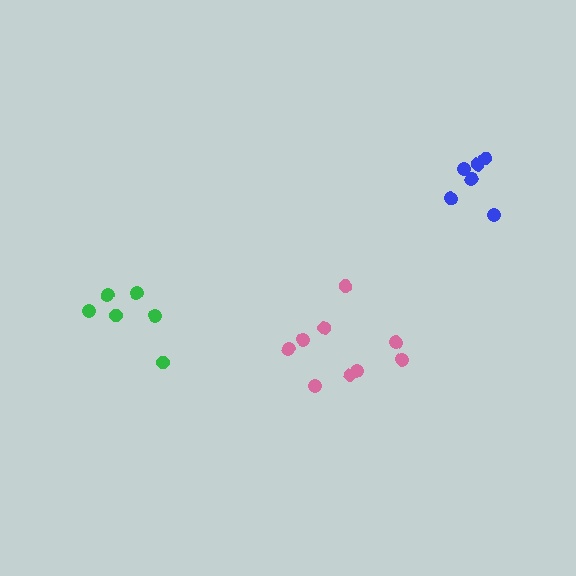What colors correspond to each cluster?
The clusters are colored: green, pink, blue.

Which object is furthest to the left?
The green cluster is leftmost.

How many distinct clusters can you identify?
There are 3 distinct clusters.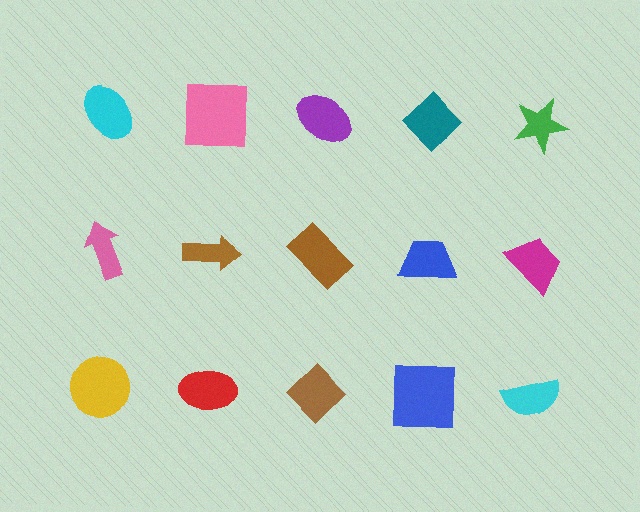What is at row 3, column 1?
A yellow circle.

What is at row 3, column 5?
A cyan semicircle.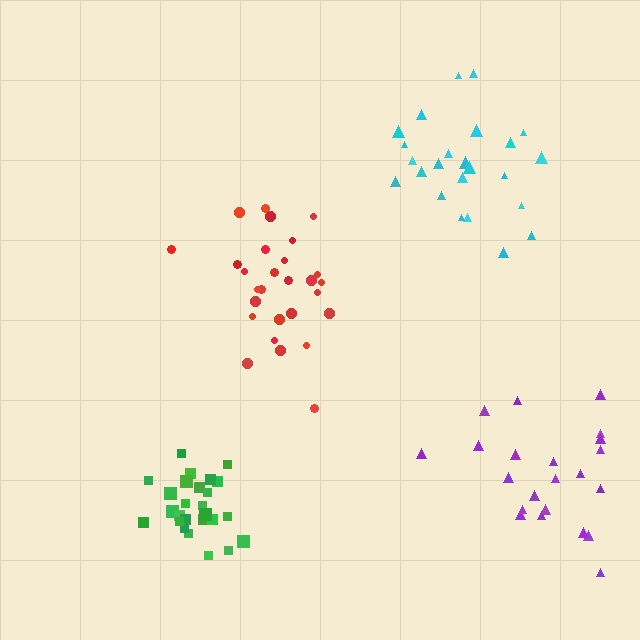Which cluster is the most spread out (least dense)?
Purple.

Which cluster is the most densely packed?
Green.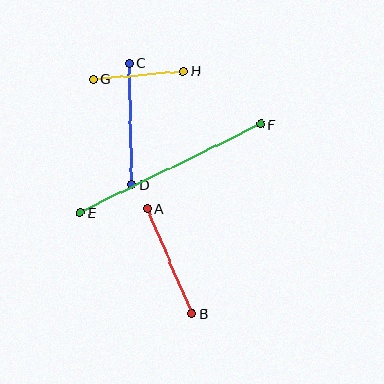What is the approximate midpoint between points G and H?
The midpoint is at approximately (138, 75) pixels.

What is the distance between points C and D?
The distance is approximately 122 pixels.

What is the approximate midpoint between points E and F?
The midpoint is at approximately (170, 168) pixels.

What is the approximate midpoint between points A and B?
The midpoint is at approximately (169, 261) pixels.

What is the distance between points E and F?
The distance is approximately 201 pixels.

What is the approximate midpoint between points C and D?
The midpoint is at approximately (131, 123) pixels.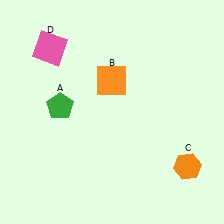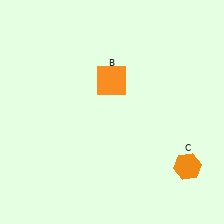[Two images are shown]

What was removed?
The green pentagon (A), the pink square (D) were removed in Image 2.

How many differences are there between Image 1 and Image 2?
There are 2 differences between the two images.